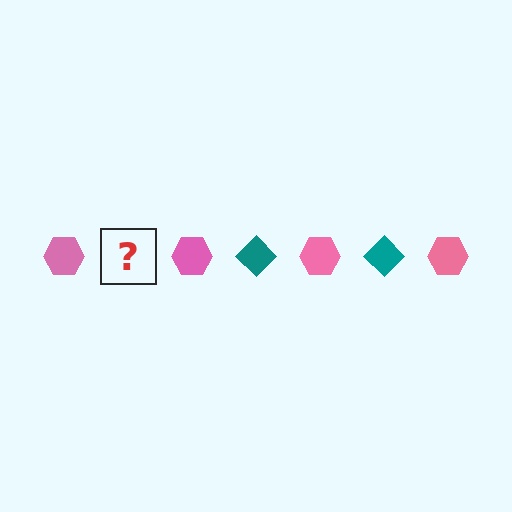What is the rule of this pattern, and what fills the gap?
The rule is that the pattern alternates between pink hexagon and teal diamond. The gap should be filled with a teal diamond.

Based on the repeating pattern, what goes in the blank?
The blank should be a teal diamond.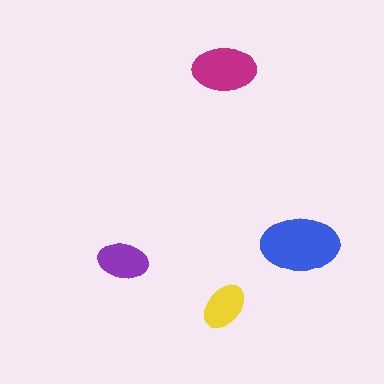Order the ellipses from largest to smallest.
the blue one, the magenta one, the purple one, the yellow one.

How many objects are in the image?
There are 4 objects in the image.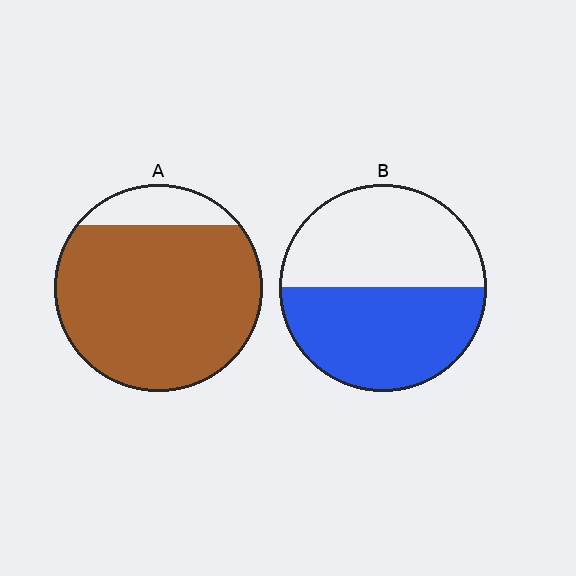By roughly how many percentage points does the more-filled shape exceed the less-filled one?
By roughly 35 percentage points (A over B).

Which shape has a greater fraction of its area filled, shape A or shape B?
Shape A.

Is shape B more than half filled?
Roughly half.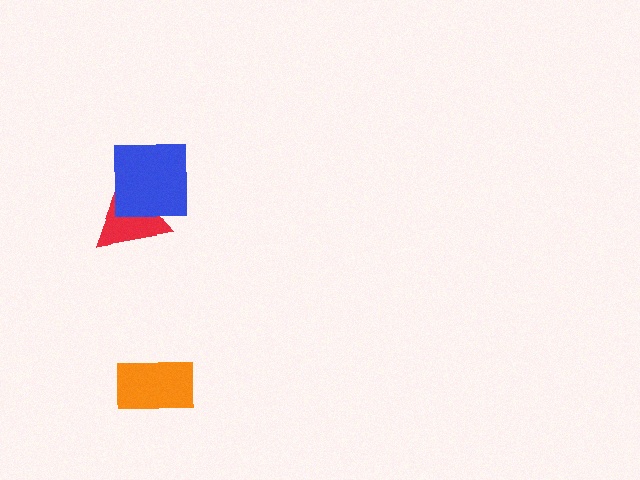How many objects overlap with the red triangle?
1 object overlaps with the red triangle.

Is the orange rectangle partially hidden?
No, no other shape covers it.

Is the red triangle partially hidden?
Yes, it is partially covered by another shape.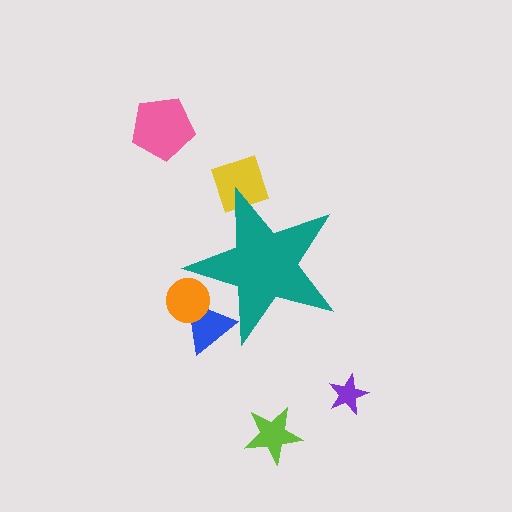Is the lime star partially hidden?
No, the lime star is fully visible.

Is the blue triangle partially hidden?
Yes, the blue triangle is partially hidden behind the teal star.